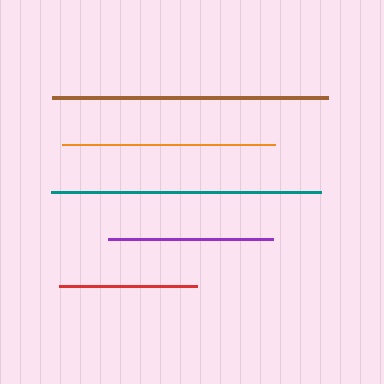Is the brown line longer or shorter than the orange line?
The brown line is longer than the orange line.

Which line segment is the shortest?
The red line is the shortest at approximately 138 pixels.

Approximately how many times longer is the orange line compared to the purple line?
The orange line is approximately 1.3 times the length of the purple line.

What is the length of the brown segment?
The brown segment is approximately 276 pixels long.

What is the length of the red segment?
The red segment is approximately 138 pixels long.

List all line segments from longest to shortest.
From longest to shortest: brown, teal, orange, purple, red.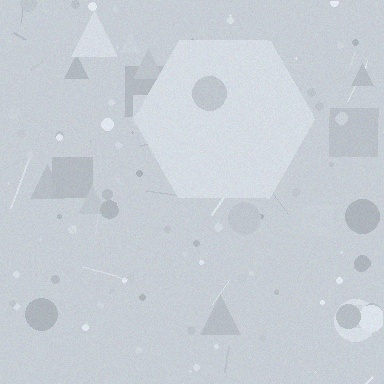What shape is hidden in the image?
A hexagon is hidden in the image.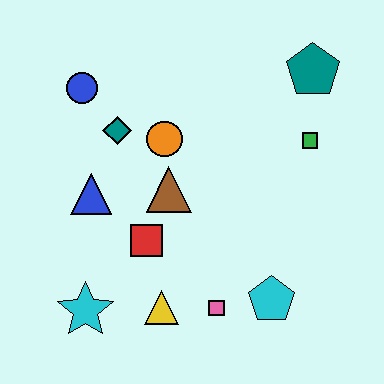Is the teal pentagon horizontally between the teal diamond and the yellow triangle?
No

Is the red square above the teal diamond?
No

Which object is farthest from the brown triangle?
The teal pentagon is farthest from the brown triangle.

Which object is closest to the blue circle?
The teal diamond is closest to the blue circle.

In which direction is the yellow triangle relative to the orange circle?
The yellow triangle is below the orange circle.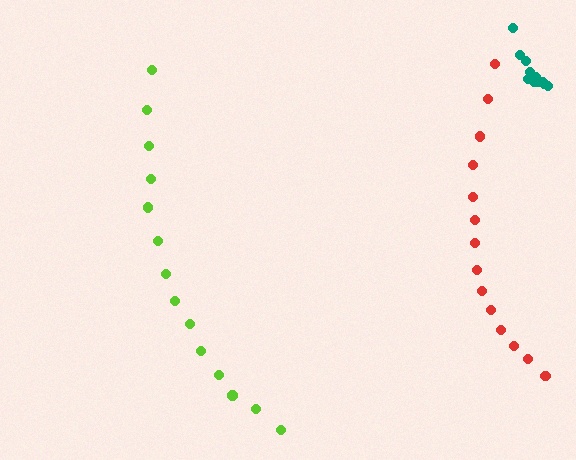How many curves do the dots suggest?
There are 3 distinct paths.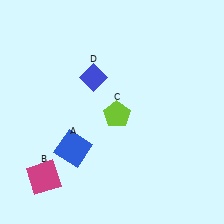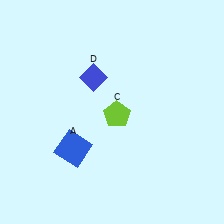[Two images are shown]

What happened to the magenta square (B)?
The magenta square (B) was removed in Image 2. It was in the bottom-left area of Image 1.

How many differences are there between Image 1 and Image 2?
There is 1 difference between the two images.